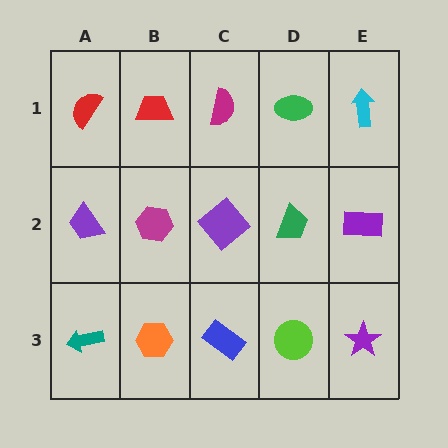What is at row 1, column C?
A magenta semicircle.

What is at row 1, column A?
A red semicircle.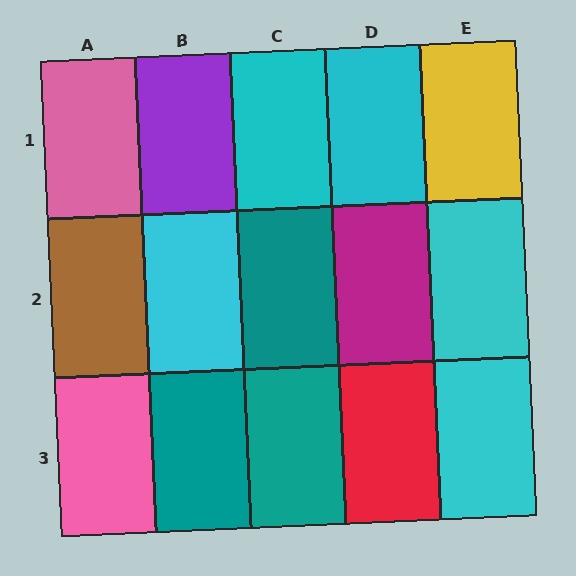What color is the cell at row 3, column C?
Teal.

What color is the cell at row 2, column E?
Cyan.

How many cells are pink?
2 cells are pink.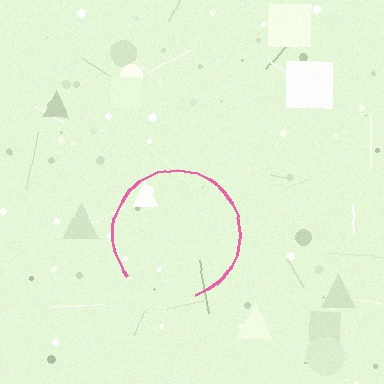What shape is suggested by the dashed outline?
The dashed outline suggests a circle.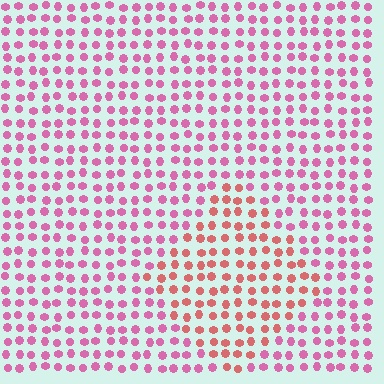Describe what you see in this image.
The image is filled with small pink elements in a uniform arrangement. A diamond-shaped region is visible where the elements are tinted to a slightly different hue, forming a subtle color boundary.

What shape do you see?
I see a diamond.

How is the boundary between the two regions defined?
The boundary is defined purely by a slight shift in hue (about 35 degrees). Spacing, size, and orientation are identical on both sides.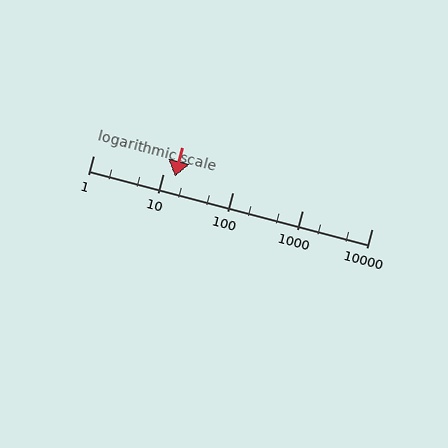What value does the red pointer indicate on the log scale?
The pointer indicates approximately 15.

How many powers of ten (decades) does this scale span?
The scale spans 4 decades, from 1 to 10000.